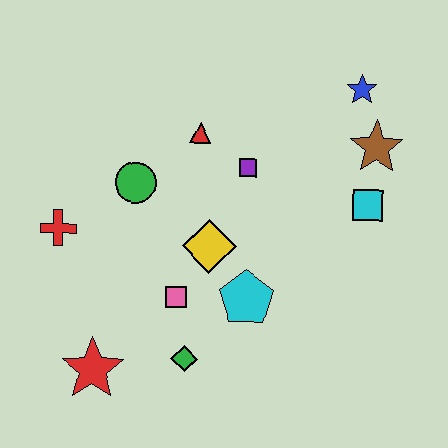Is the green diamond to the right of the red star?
Yes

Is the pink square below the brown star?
Yes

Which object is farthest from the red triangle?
The red star is farthest from the red triangle.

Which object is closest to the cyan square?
The brown star is closest to the cyan square.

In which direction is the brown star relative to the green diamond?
The brown star is above the green diamond.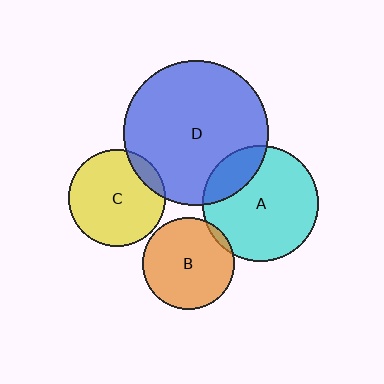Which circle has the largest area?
Circle D (blue).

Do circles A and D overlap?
Yes.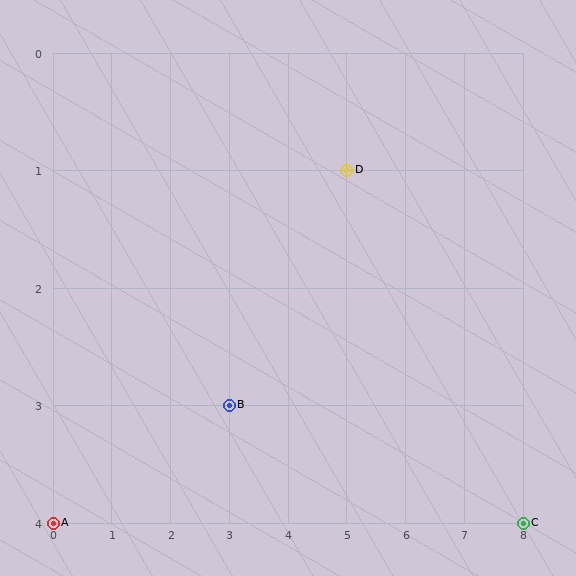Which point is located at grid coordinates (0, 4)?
Point A is at (0, 4).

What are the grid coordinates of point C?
Point C is at grid coordinates (8, 4).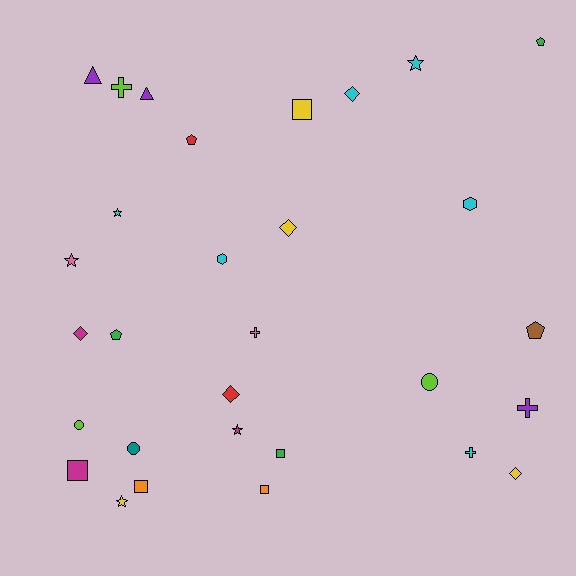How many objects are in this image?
There are 30 objects.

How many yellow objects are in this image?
There are 4 yellow objects.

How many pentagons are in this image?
There are 4 pentagons.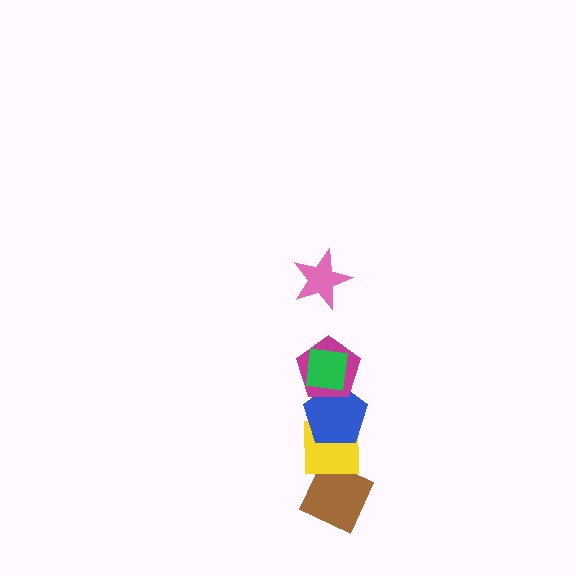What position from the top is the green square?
The green square is 2nd from the top.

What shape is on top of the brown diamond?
The yellow square is on top of the brown diamond.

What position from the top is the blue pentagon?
The blue pentagon is 4th from the top.